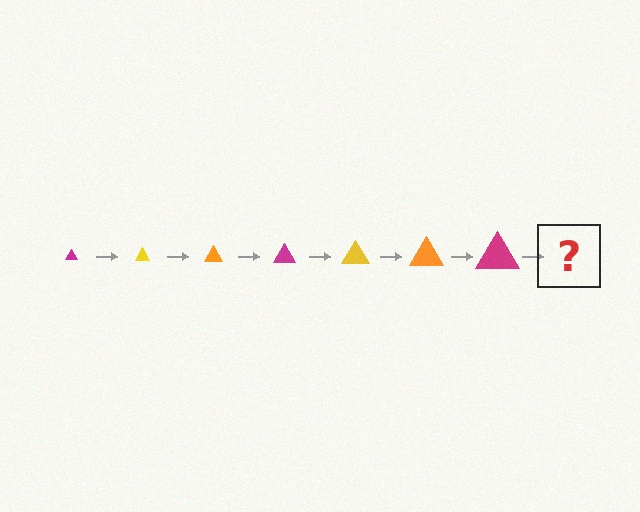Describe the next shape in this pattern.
It should be a yellow triangle, larger than the previous one.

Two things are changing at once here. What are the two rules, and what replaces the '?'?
The two rules are that the triangle grows larger each step and the color cycles through magenta, yellow, and orange. The '?' should be a yellow triangle, larger than the previous one.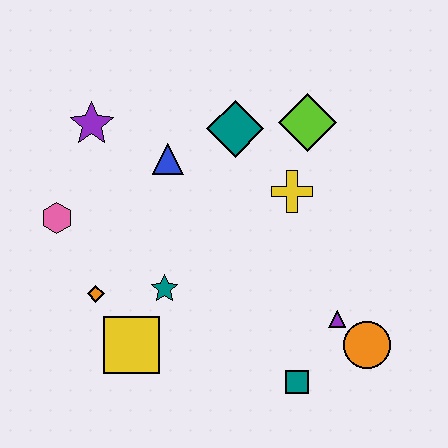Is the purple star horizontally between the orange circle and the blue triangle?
No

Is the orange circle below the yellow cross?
Yes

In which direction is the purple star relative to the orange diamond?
The purple star is above the orange diamond.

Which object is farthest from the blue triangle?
The orange circle is farthest from the blue triangle.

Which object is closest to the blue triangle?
The teal diamond is closest to the blue triangle.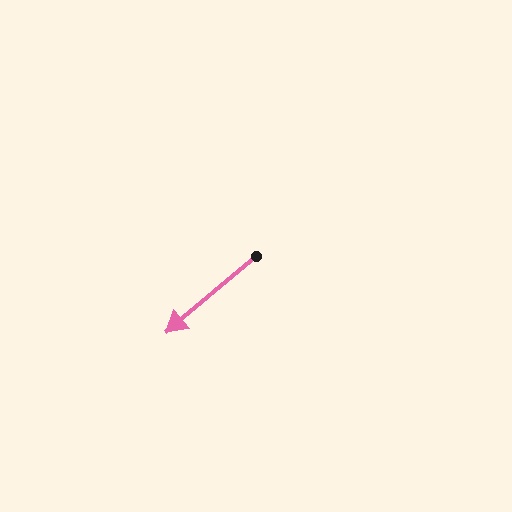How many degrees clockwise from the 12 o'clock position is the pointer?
Approximately 230 degrees.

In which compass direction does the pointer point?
Southwest.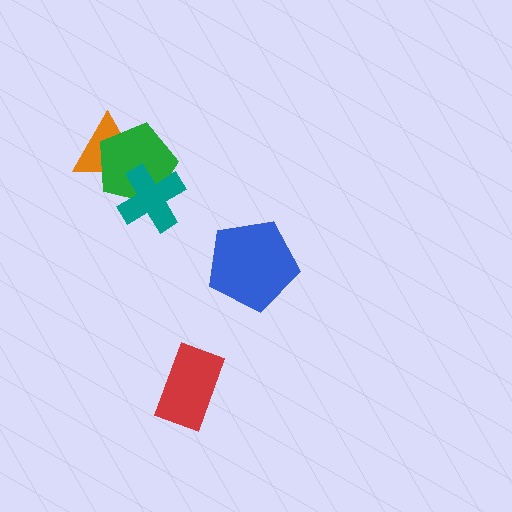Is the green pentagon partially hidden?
Yes, it is partially covered by another shape.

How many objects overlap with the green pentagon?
2 objects overlap with the green pentagon.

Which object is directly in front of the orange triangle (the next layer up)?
The green pentagon is directly in front of the orange triangle.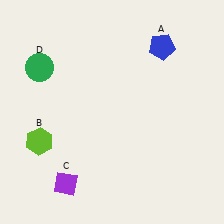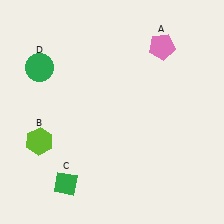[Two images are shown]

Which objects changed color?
A changed from blue to pink. C changed from purple to green.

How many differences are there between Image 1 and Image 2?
There are 2 differences between the two images.